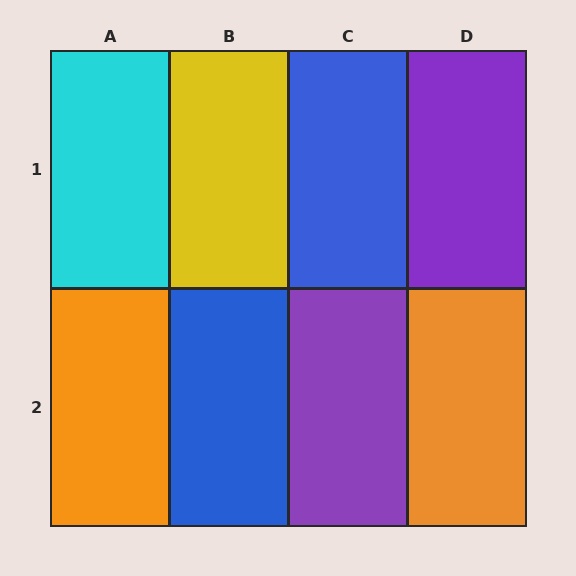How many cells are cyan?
1 cell is cyan.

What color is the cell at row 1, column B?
Yellow.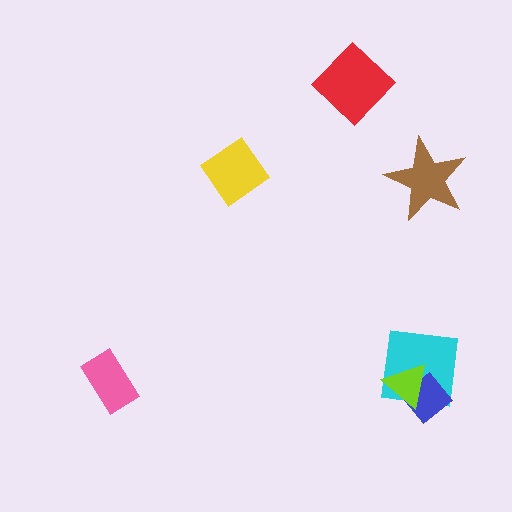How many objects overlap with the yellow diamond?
0 objects overlap with the yellow diamond.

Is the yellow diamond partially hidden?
No, no other shape covers it.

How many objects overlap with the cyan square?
2 objects overlap with the cyan square.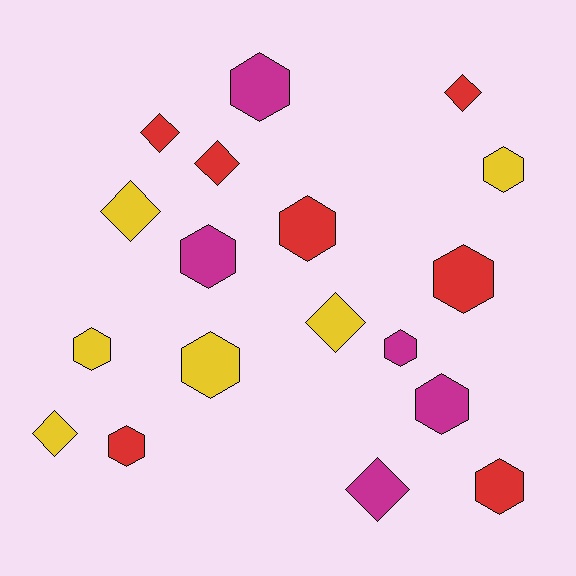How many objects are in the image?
There are 18 objects.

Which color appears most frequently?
Red, with 7 objects.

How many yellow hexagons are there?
There are 3 yellow hexagons.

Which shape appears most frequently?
Hexagon, with 11 objects.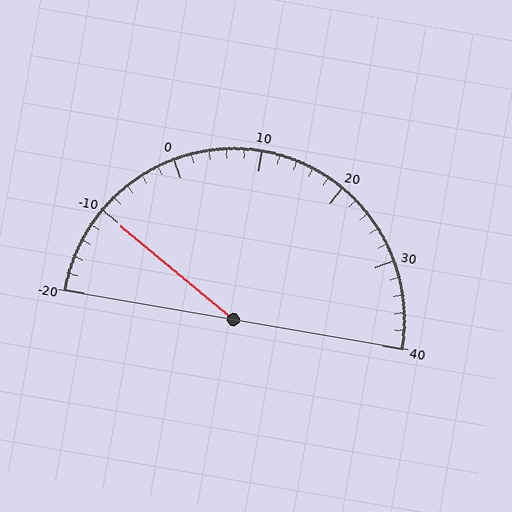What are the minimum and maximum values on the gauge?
The gauge ranges from -20 to 40.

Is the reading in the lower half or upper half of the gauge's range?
The reading is in the lower half of the range (-20 to 40).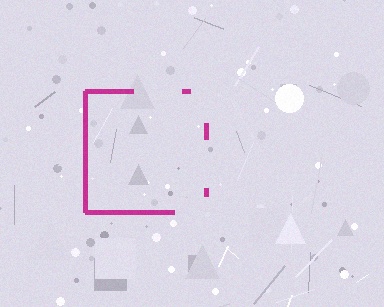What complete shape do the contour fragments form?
The contour fragments form a square.